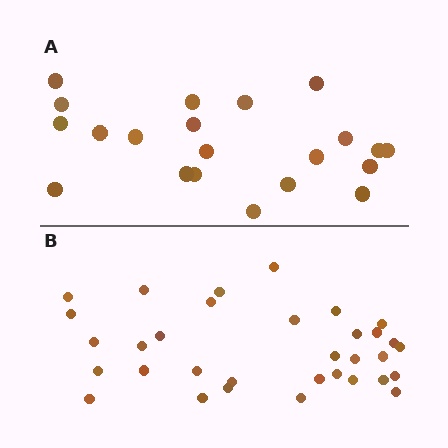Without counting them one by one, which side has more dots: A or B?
Region B (the bottom region) has more dots.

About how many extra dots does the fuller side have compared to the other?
Region B has roughly 12 or so more dots than region A.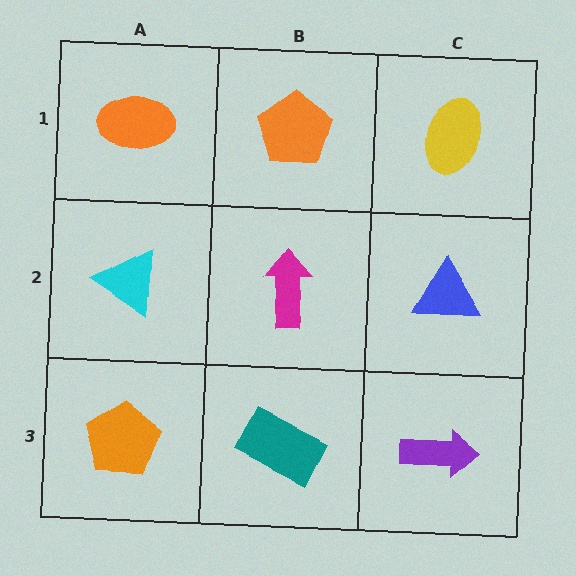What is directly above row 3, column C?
A blue triangle.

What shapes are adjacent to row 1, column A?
A cyan triangle (row 2, column A), an orange pentagon (row 1, column B).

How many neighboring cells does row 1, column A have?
2.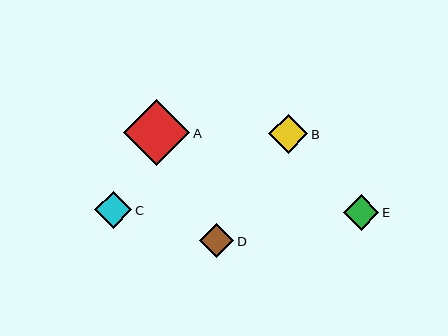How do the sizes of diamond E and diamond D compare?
Diamond E and diamond D are approximately the same size.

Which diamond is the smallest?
Diamond D is the smallest with a size of approximately 34 pixels.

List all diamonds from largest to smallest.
From largest to smallest: A, B, C, E, D.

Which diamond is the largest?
Diamond A is the largest with a size of approximately 67 pixels.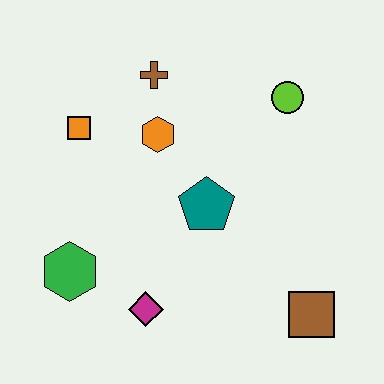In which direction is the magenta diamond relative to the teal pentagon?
The magenta diamond is below the teal pentagon.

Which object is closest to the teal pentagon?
The orange hexagon is closest to the teal pentagon.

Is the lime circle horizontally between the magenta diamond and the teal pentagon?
No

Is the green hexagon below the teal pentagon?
Yes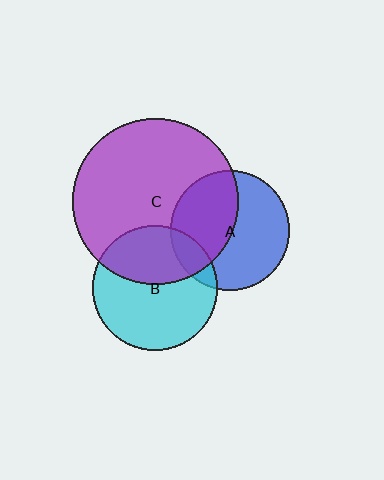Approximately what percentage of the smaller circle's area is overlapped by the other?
Approximately 45%.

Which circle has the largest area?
Circle C (purple).